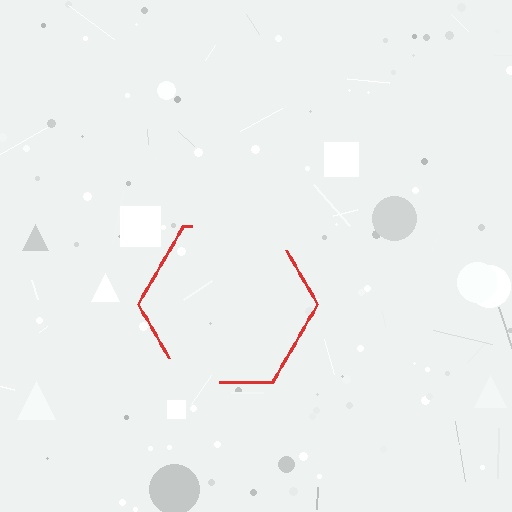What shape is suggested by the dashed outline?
The dashed outline suggests a hexagon.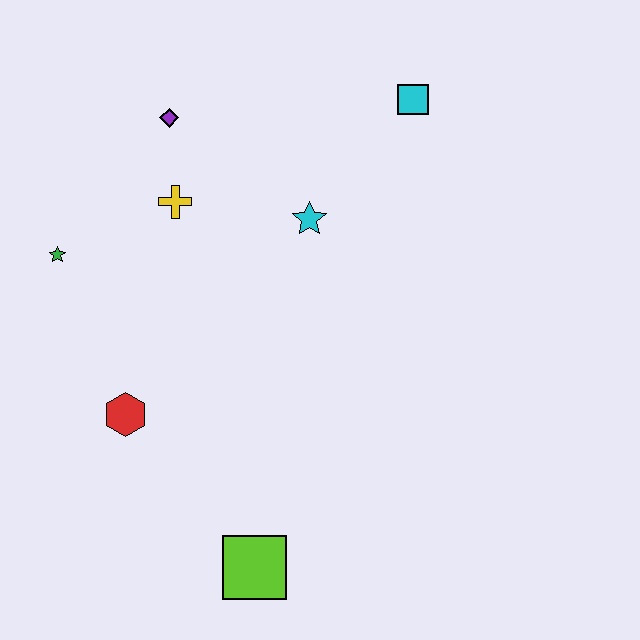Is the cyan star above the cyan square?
No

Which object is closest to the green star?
The yellow cross is closest to the green star.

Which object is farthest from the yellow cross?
The lime square is farthest from the yellow cross.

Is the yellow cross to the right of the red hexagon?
Yes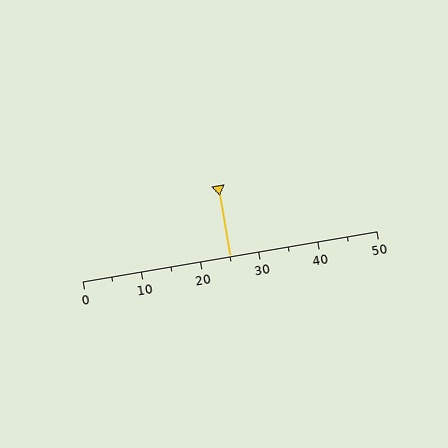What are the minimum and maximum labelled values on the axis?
The axis runs from 0 to 50.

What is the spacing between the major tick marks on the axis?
The major ticks are spaced 10 apart.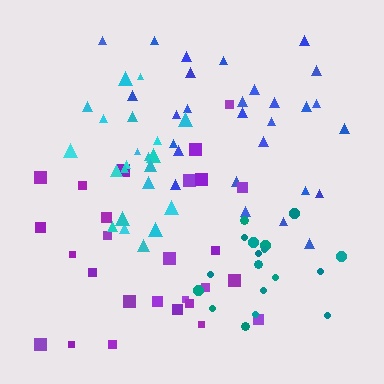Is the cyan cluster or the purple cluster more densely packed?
Cyan.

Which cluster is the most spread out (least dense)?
Purple.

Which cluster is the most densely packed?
Cyan.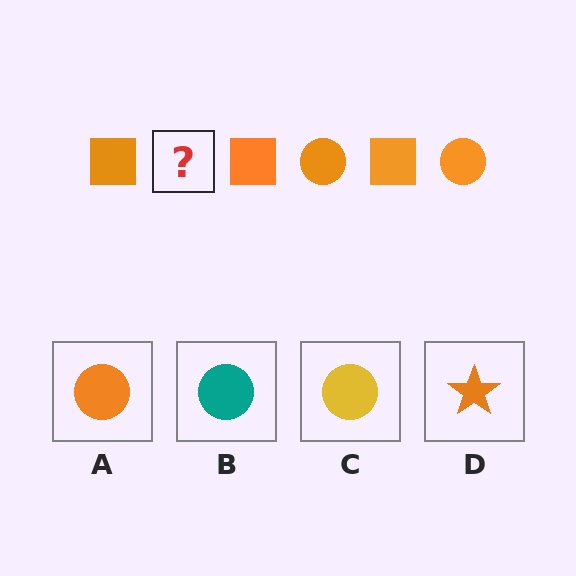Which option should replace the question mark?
Option A.